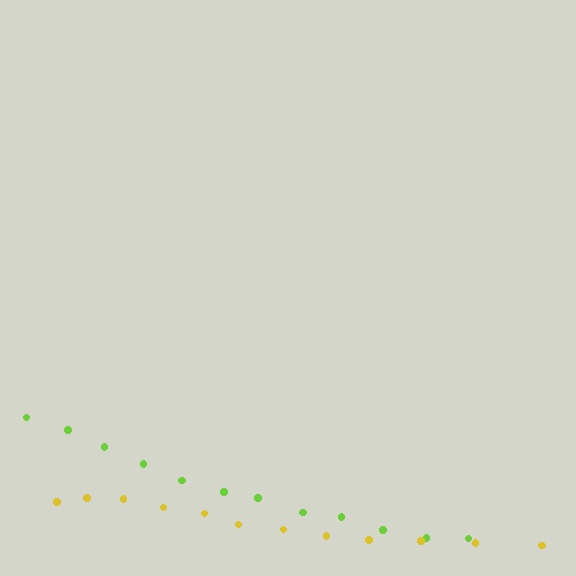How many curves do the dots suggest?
There are 2 distinct paths.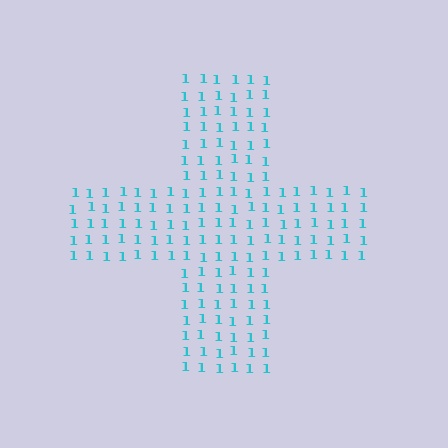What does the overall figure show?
The overall figure shows a cross.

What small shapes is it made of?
It is made of small digit 1's.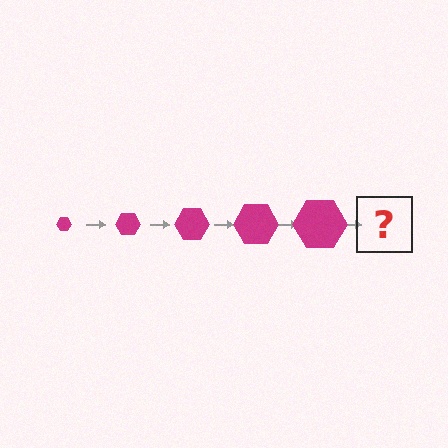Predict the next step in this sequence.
The next step is a magenta hexagon, larger than the previous one.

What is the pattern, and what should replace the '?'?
The pattern is that the hexagon gets progressively larger each step. The '?' should be a magenta hexagon, larger than the previous one.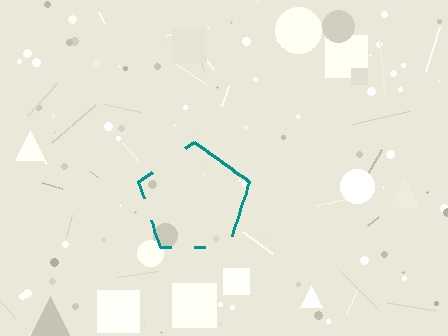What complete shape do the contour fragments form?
The contour fragments form a pentagon.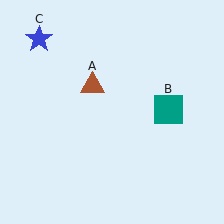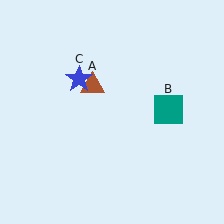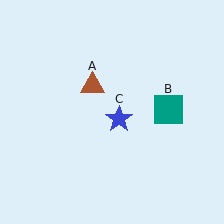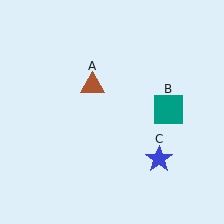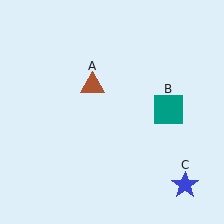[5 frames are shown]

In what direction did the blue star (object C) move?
The blue star (object C) moved down and to the right.